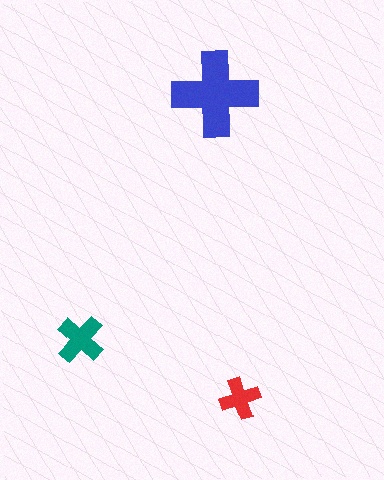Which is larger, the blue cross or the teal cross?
The blue one.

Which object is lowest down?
The red cross is bottommost.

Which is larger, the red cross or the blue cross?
The blue one.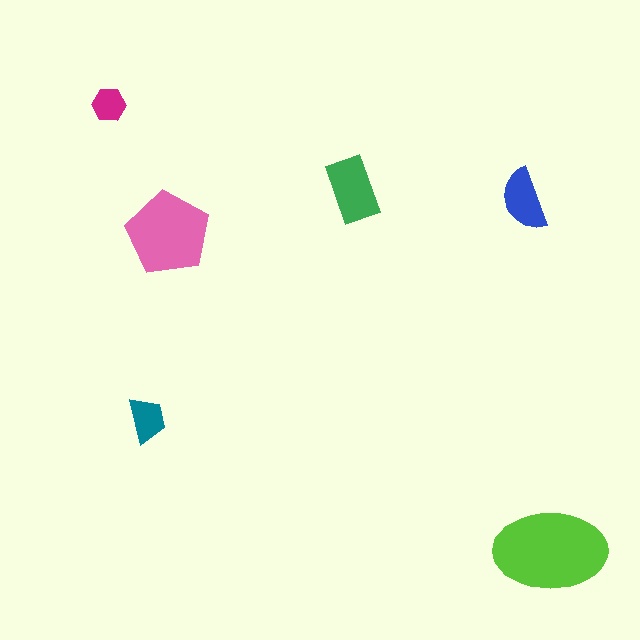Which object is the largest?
The lime ellipse.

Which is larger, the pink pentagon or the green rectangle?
The pink pentagon.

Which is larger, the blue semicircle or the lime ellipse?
The lime ellipse.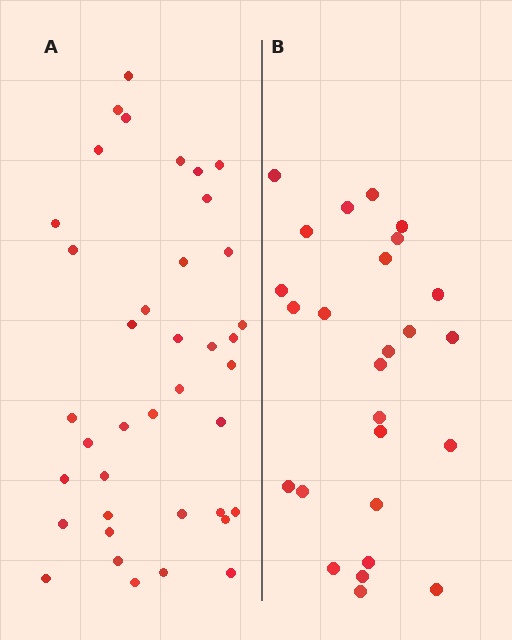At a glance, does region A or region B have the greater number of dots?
Region A (the left region) has more dots.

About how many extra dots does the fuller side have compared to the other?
Region A has approximately 15 more dots than region B.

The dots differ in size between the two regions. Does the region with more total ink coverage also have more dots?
No. Region B has more total ink coverage because its dots are larger, but region A actually contains more individual dots. Total area can be misleading — the number of items is what matters here.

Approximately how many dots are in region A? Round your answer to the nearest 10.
About 40 dots. (The exact count is 39, which rounds to 40.)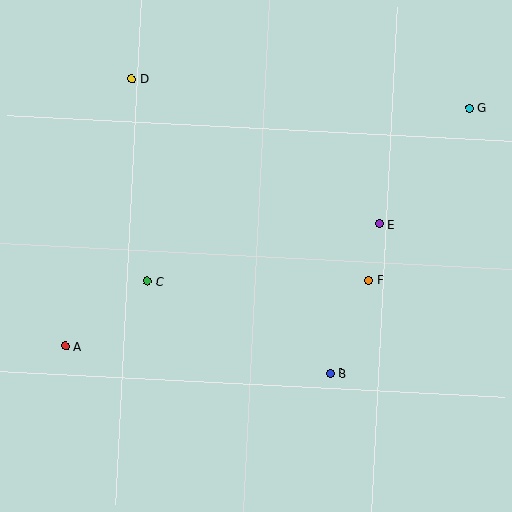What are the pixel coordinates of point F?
Point F is at (368, 280).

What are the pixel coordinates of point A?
Point A is at (65, 346).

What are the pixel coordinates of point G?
Point G is at (469, 108).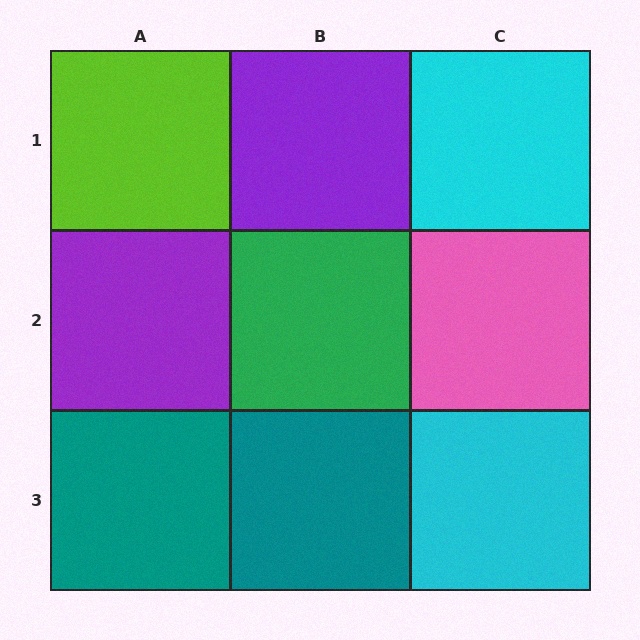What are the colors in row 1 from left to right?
Lime, purple, cyan.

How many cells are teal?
2 cells are teal.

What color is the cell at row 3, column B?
Teal.